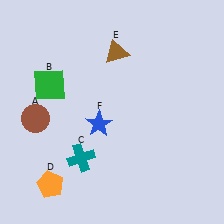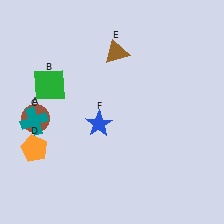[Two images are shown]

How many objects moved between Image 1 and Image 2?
2 objects moved between the two images.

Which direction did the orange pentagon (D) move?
The orange pentagon (D) moved up.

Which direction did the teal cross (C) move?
The teal cross (C) moved left.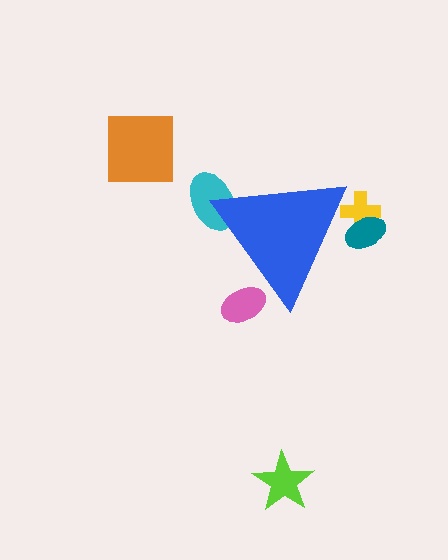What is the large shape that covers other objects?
A blue triangle.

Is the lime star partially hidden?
No, the lime star is fully visible.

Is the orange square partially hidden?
No, the orange square is fully visible.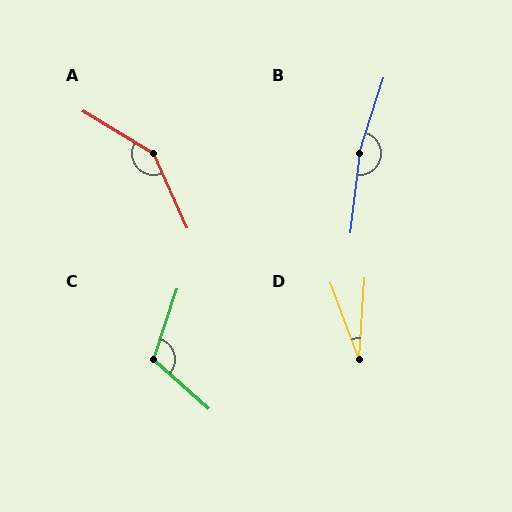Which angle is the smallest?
D, at approximately 25 degrees.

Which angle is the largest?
B, at approximately 169 degrees.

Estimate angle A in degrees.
Approximately 145 degrees.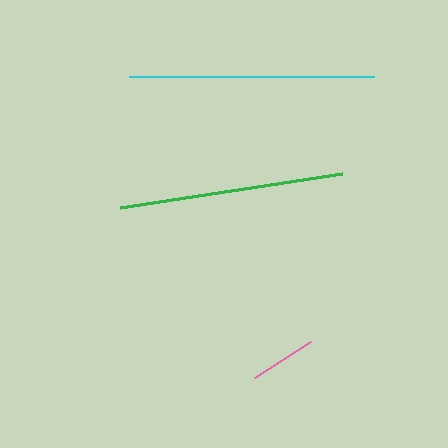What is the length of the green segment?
The green segment is approximately 224 pixels long.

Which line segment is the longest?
The cyan line is the longest at approximately 245 pixels.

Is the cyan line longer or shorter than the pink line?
The cyan line is longer than the pink line.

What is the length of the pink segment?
The pink segment is approximately 67 pixels long.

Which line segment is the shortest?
The pink line is the shortest at approximately 67 pixels.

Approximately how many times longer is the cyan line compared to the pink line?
The cyan line is approximately 3.7 times the length of the pink line.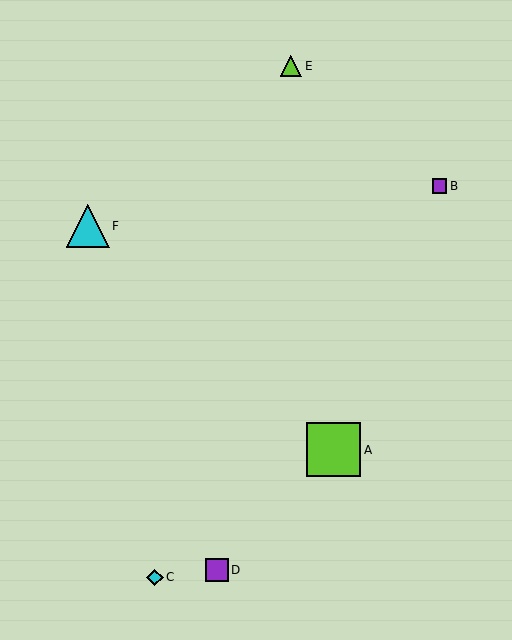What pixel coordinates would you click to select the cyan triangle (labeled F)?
Click at (88, 226) to select the cyan triangle F.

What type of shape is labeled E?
Shape E is a lime triangle.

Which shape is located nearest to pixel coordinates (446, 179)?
The purple square (labeled B) at (439, 186) is nearest to that location.